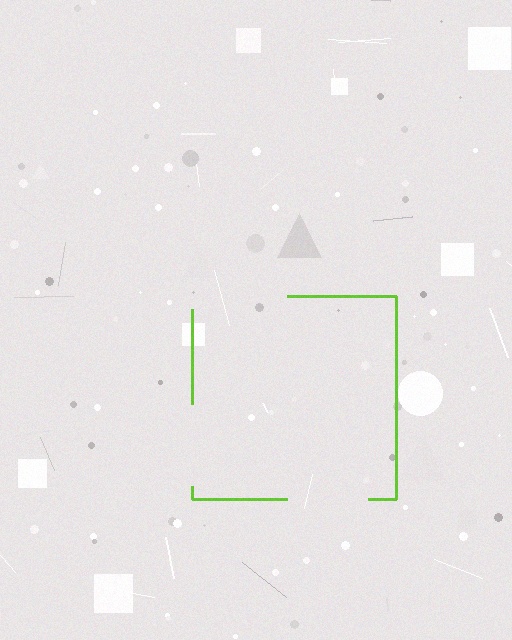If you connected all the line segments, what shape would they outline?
They would outline a square.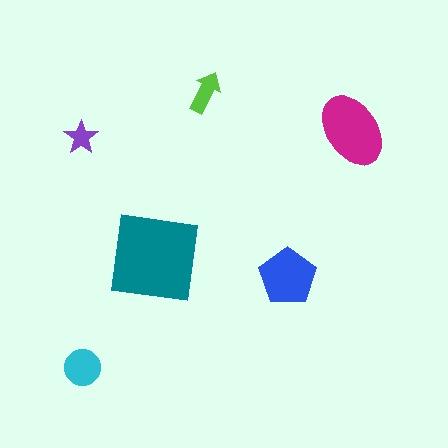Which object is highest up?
The lime arrow is topmost.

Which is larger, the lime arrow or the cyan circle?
The cyan circle.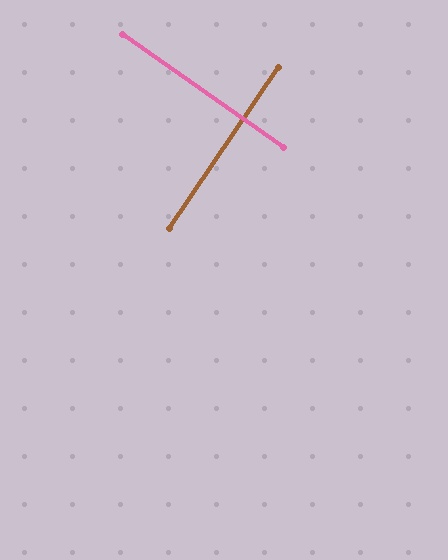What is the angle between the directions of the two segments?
Approximately 89 degrees.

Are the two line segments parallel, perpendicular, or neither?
Perpendicular — they meet at approximately 89°.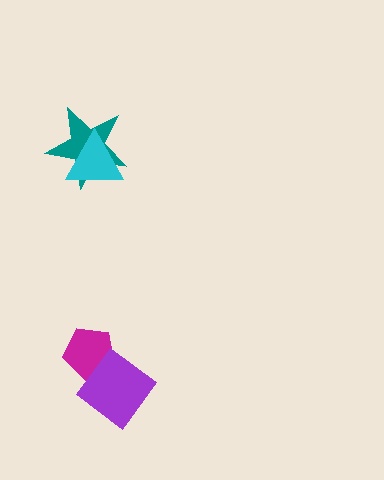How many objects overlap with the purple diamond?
1 object overlaps with the purple diamond.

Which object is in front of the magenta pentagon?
The purple diamond is in front of the magenta pentagon.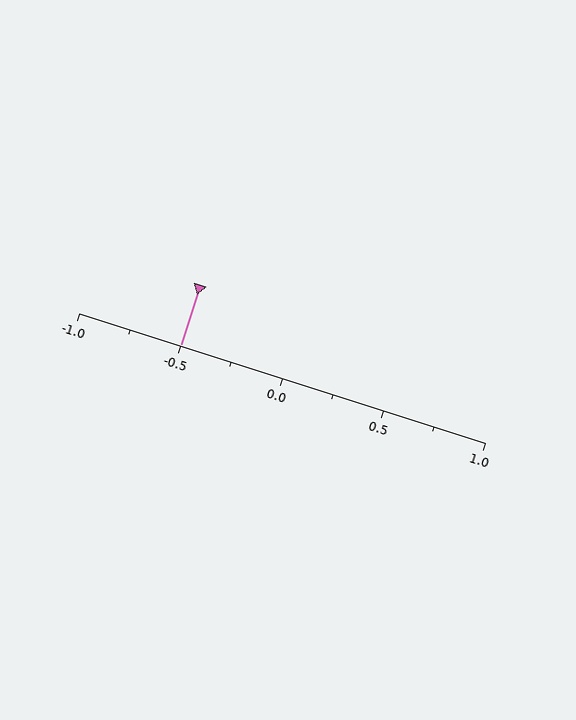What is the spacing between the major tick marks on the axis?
The major ticks are spaced 0.5 apart.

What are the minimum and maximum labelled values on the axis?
The axis runs from -1.0 to 1.0.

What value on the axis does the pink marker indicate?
The marker indicates approximately -0.5.